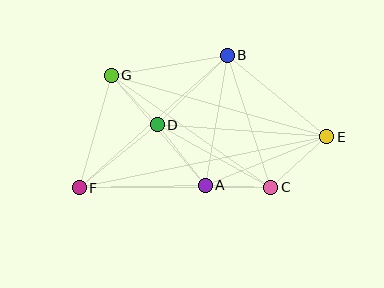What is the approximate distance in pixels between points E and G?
The distance between E and G is approximately 224 pixels.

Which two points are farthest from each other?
Points E and F are farthest from each other.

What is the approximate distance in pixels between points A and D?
The distance between A and D is approximately 77 pixels.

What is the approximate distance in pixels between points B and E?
The distance between B and E is approximately 129 pixels.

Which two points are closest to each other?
Points A and C are closest to each other.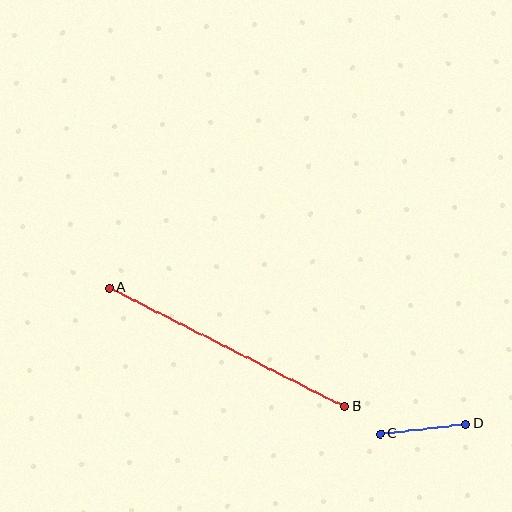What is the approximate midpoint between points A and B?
The midpoint is at approximately (227, 347) pixels.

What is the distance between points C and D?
The distance is approximately 85 pixels.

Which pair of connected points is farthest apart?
Points A and B are farthest apart.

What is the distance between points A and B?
The distance is approximately 263 pixels.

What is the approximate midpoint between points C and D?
The midpoint is at approximately (423, 429) pixels.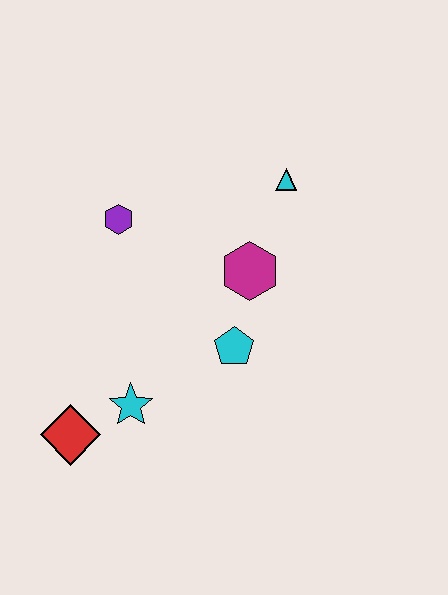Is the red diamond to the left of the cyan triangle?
Yes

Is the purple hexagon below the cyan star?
No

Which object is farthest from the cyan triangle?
The red diamond is farthest from the cyan triangle.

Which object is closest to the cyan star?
The red diamond is closest to the cyan star.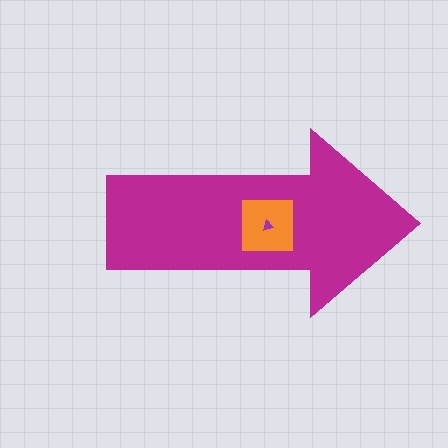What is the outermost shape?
The magenta arrow.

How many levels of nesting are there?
3.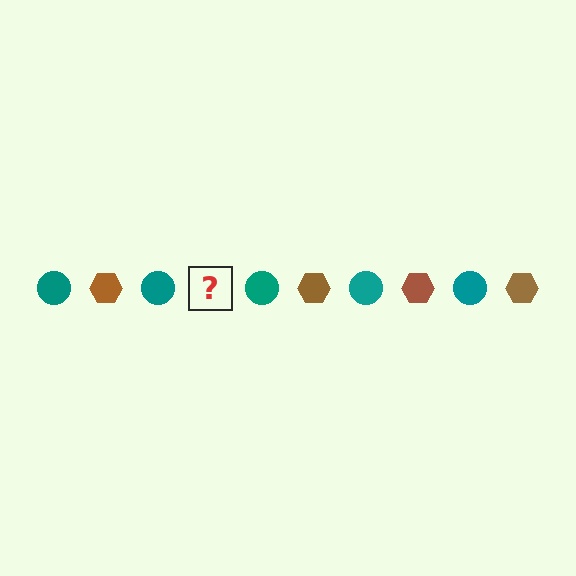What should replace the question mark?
The question mark should be replaced with a brown hexagon.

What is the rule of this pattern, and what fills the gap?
The rule is that the pattern alternates between teal circle and brown hexagon. The gap should be filled with a brown hexagon.